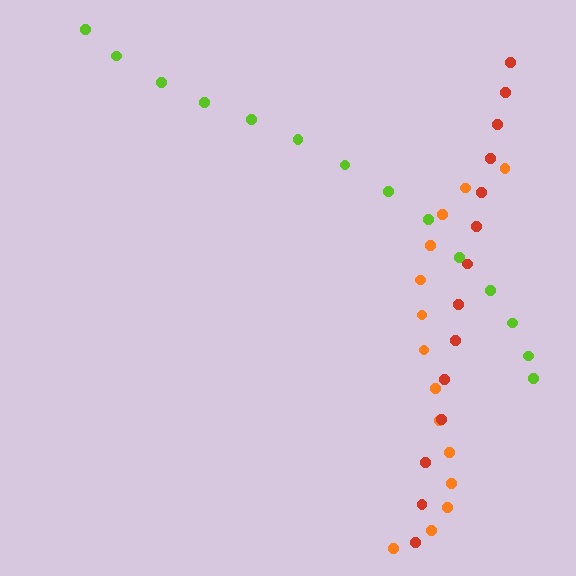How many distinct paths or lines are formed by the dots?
There are 3 distinct paths.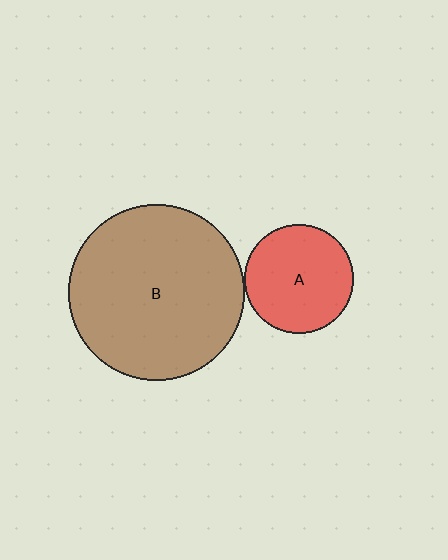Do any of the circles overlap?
No, none of the circles overlap.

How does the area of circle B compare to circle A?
Approximately 2.6 times.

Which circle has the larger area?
Circle B (brown).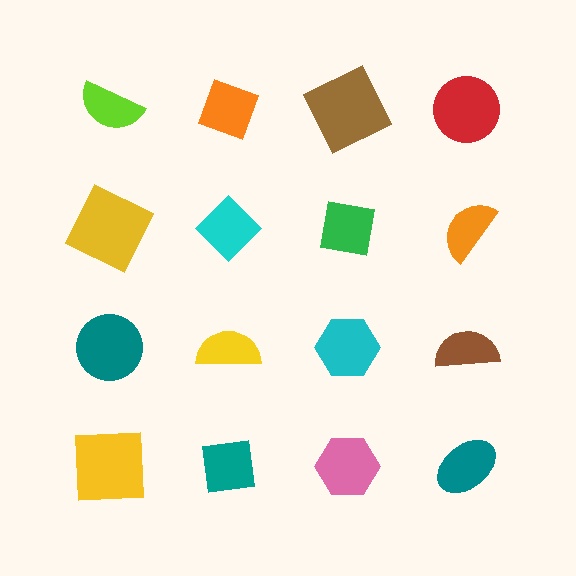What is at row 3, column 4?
A brown semicircle.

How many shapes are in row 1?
4 shapes.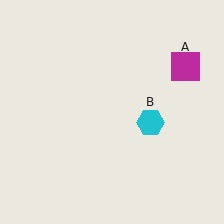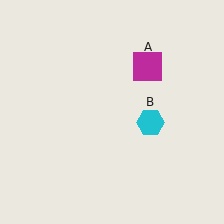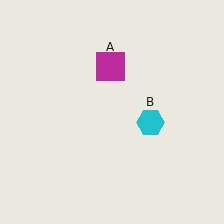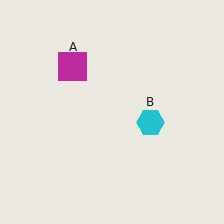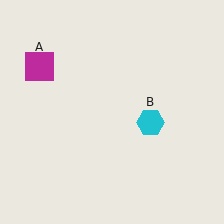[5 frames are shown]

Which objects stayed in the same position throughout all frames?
Cyan hexagon (object B) remained stationary.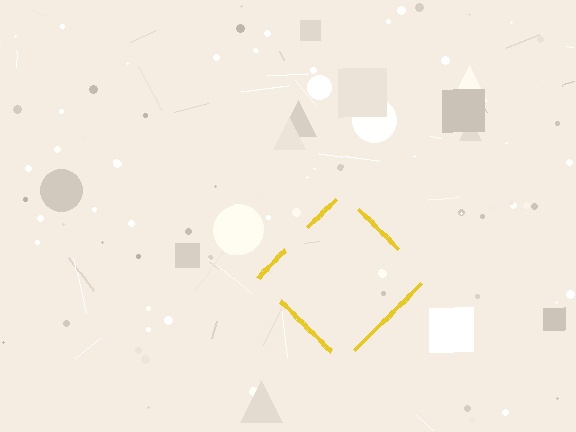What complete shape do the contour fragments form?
The contour fragments form a diamond.